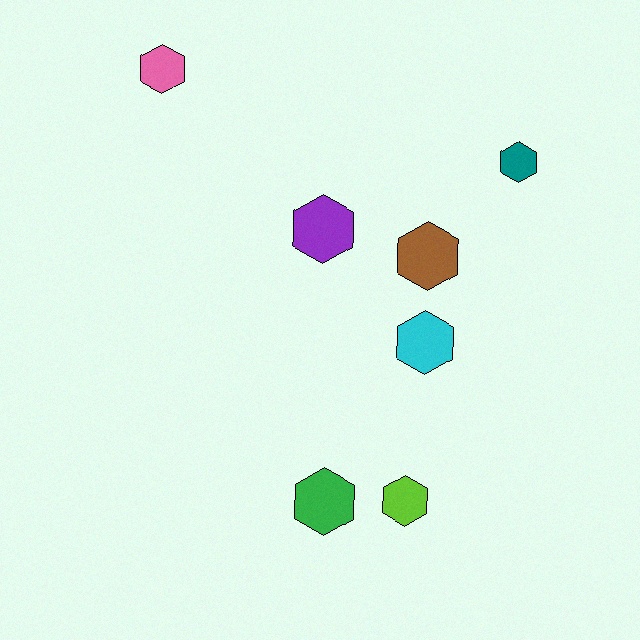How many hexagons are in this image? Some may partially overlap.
There are 7 hexagons.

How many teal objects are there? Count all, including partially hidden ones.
There is 1 teal object.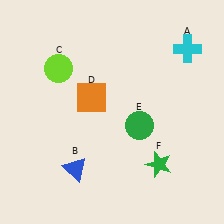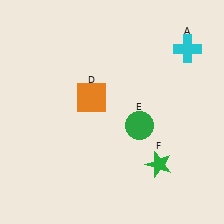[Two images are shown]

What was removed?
The lime circle (C), the blue triangle (B) were removed in Image 2.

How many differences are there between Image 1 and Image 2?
There are 2 differences between the two images.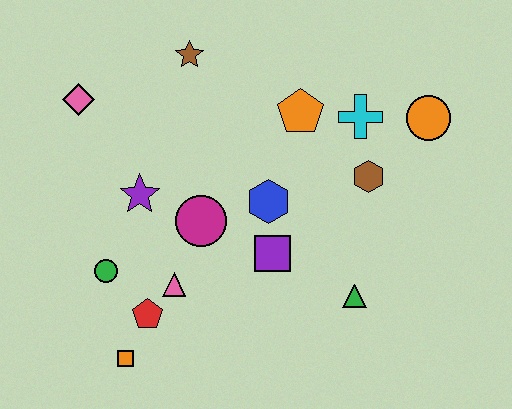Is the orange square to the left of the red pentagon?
Yes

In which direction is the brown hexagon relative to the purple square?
The brown hexagon is to the right of the purple square.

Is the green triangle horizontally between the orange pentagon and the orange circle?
Yes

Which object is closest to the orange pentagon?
The cyan cross is closest to the orange pentagon.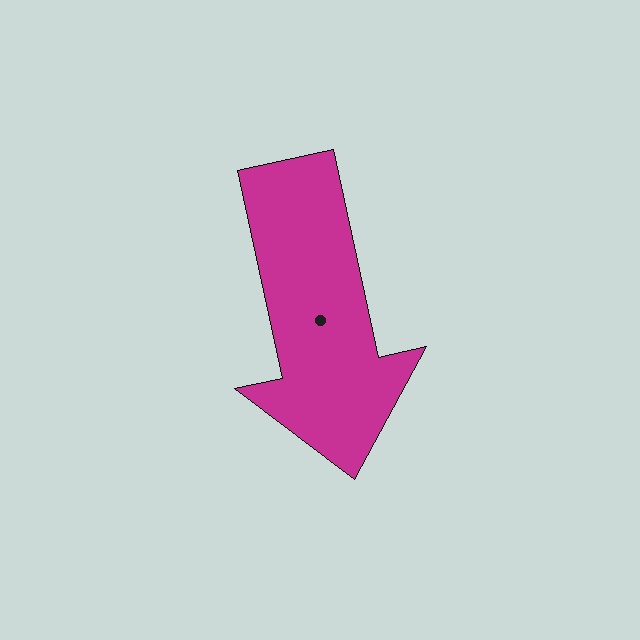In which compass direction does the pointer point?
South.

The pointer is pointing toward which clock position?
Roughly 6 o'clock.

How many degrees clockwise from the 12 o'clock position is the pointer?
Approximately 168 degrees.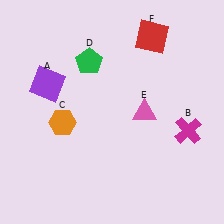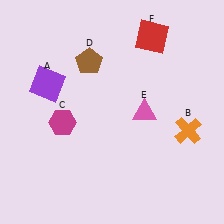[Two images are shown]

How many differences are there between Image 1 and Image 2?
There are 3 differences between the two images.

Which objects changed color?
B changed from magenta to orange. C changed from orange to magenta. D changed from green to brown.